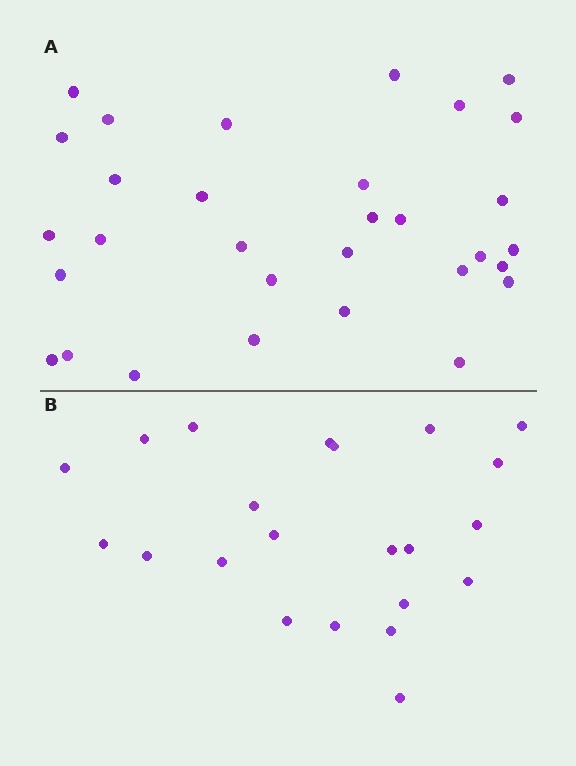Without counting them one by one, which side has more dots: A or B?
Region A (the top region) has more dots.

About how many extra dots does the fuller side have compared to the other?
Region A has roughly 8 or so more dots than region B.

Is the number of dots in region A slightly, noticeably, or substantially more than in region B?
Region A has noticeably more, but not dramatically so. The ratio is roughly 1.4 to 1.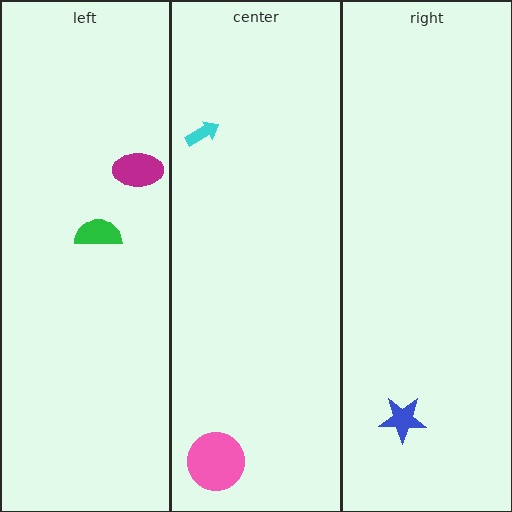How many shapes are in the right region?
1.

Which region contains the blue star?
The right region.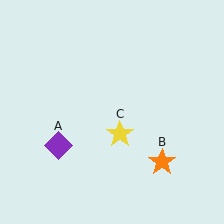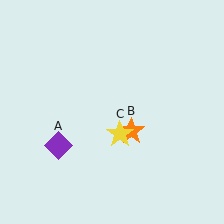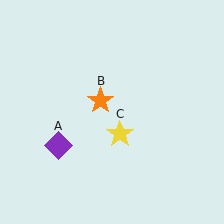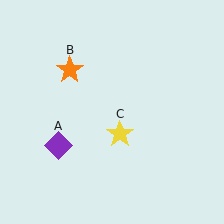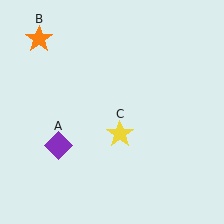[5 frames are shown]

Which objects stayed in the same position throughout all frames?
Purple diamond (object A) and yellow star (object C) remained stationary.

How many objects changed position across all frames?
1 object changed position: orange star (object B).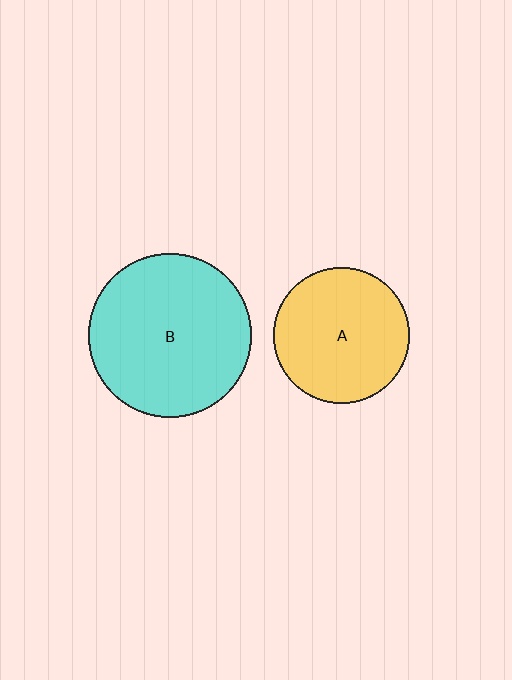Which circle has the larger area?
Circle B (cyan).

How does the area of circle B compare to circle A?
Approximately 1.4 times.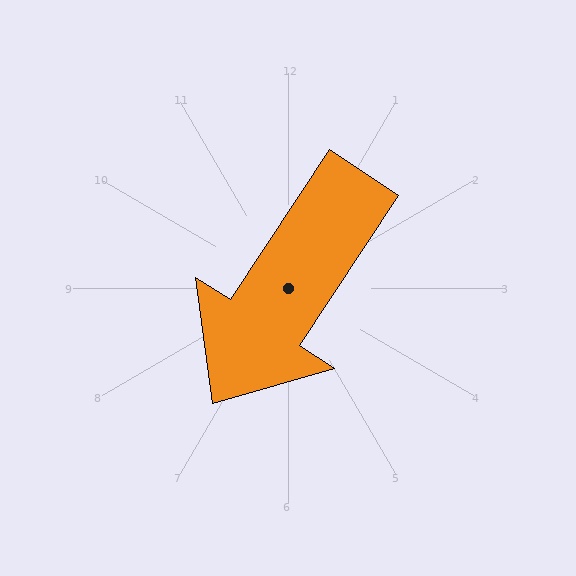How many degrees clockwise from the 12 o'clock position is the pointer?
Approximately 213 degrees.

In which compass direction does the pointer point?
Southwest.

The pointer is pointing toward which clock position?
Roughly 7 o'clock.